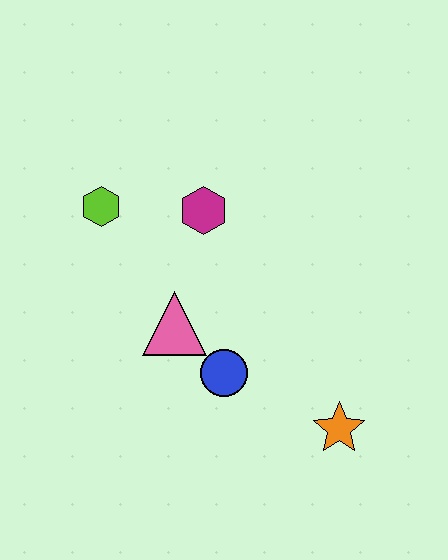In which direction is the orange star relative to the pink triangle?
The orange star is to the right of the pink triangle.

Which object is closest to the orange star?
The blue circle is closest to the orange star.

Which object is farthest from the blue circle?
The lime hexagon is farthest from the blue circle.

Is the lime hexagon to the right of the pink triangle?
No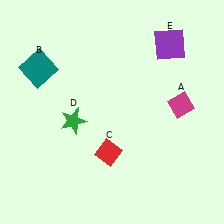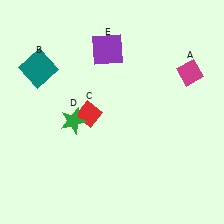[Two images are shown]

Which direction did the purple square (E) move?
The purple square (E) moved left.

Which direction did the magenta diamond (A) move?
The magenta diamond (A) moved up.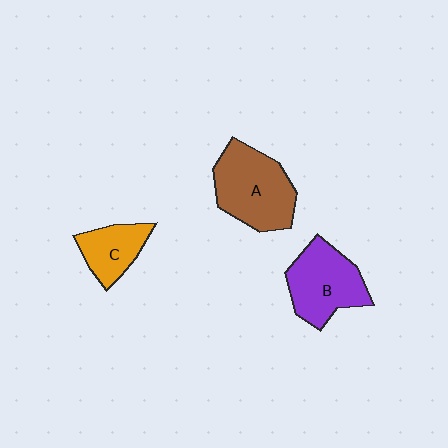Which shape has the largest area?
Shape A (brown).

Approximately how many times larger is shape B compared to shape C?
Approximately 1.6 times.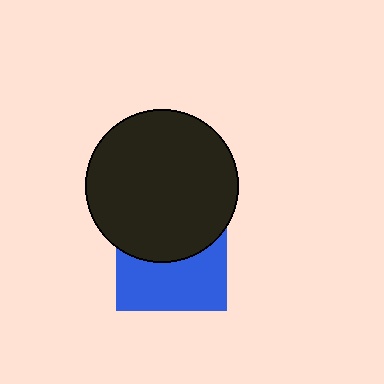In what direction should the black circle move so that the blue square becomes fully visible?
The black circle should move up. That is the shortest direction to clear the overlap and leave the blue square fully visible.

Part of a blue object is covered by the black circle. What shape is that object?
It is a square.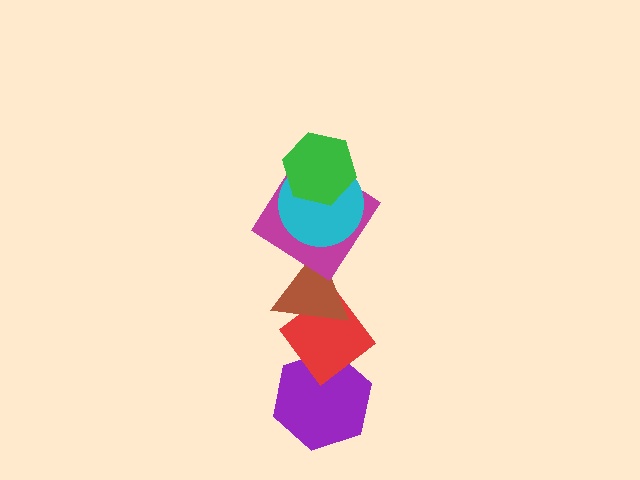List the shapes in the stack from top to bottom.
From top to bottom: the green hexagon, the cyan circle, the magenta diamond, the brown triangle, the red diamond, the purple hexagon.